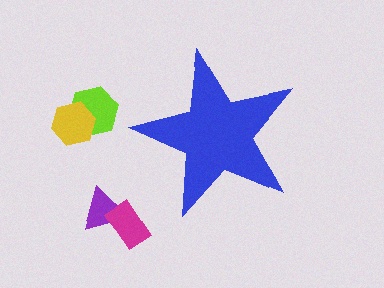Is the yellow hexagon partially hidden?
No, the yellow hexagon is fully visible.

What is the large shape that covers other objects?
A blue star.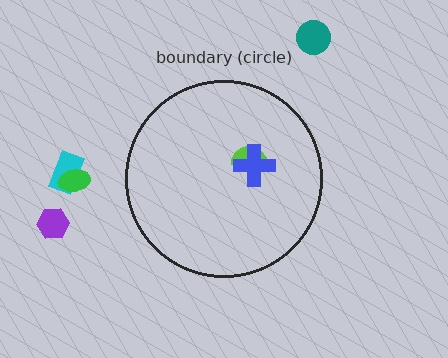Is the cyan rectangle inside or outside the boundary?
Outside.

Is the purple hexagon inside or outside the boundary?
Outside.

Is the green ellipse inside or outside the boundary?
Outside.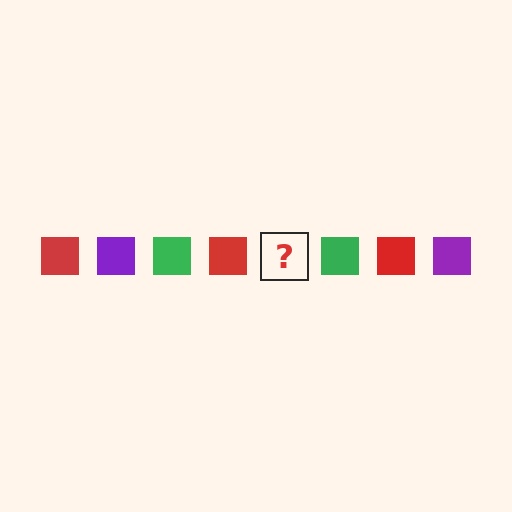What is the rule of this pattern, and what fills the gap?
The rule is that the pattern cycles through red, purple, green squares. The gap should be filled with a purple square.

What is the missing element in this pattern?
The missing element is a purple square.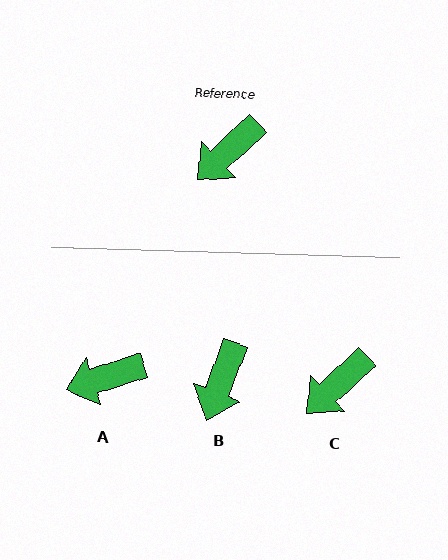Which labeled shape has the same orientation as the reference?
C.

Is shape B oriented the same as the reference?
No, it is off by about 26 degrees.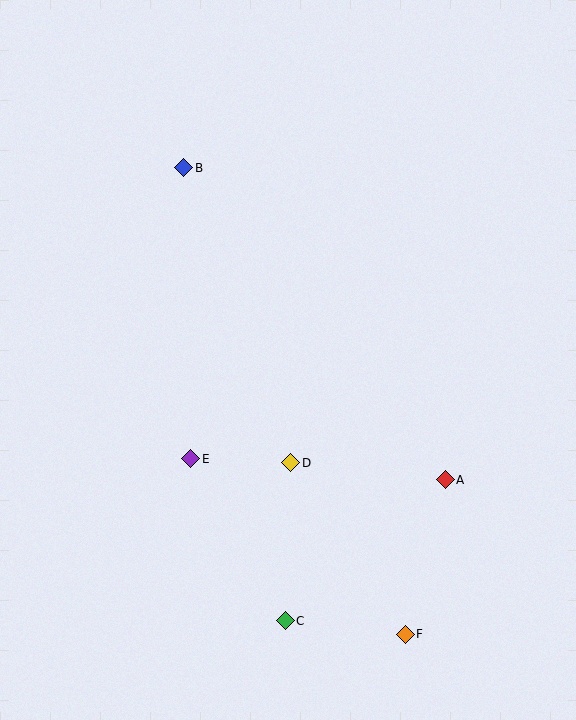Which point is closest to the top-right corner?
Point B is closest to the top-right corner.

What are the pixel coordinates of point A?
Point A is at (445, 480).